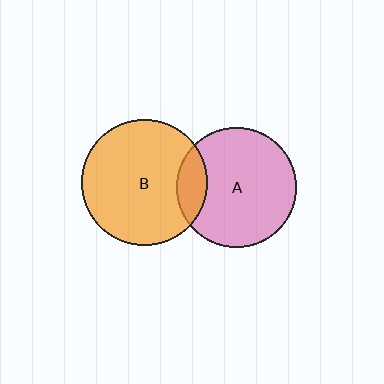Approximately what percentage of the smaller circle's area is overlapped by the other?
Approximately 15%.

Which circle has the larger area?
Circle B (orange).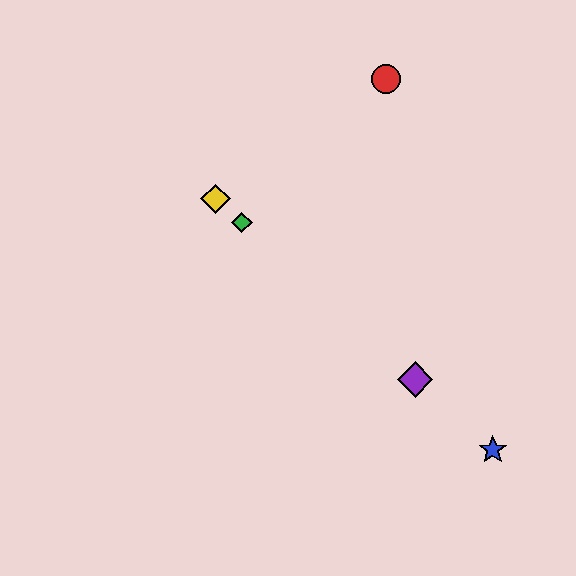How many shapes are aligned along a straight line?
4 shapes (the blue star, the green diamond, the yellow diamond, the purple diamond) are aligned along a straight line.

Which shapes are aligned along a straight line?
The blue star, the green diamond, the yellow diamond, the purple diamond are aligned along a straight line.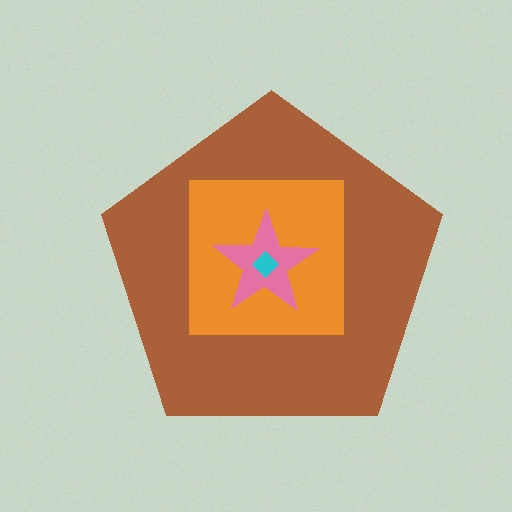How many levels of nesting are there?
4.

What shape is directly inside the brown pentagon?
The orange square.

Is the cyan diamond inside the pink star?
Yes.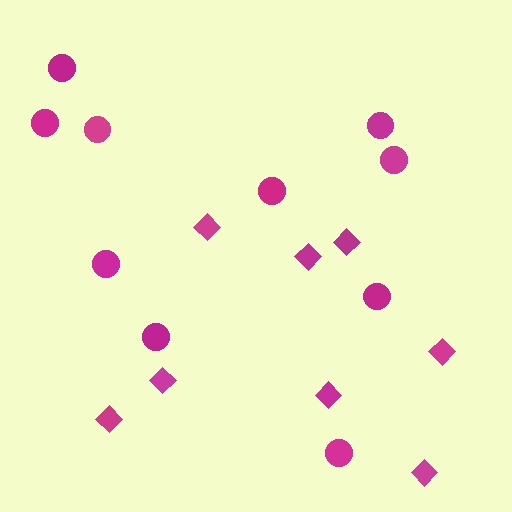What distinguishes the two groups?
There are 2 groups: one group of diamonds (8) and one group of circles (10).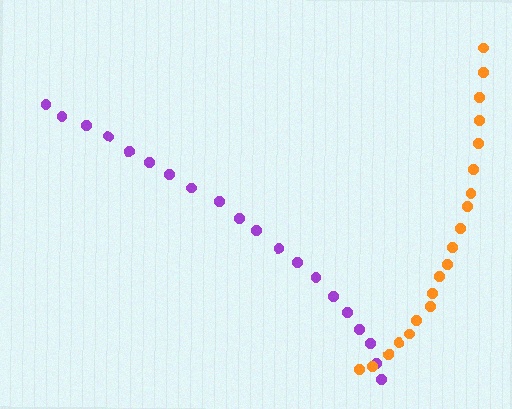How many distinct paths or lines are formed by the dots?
There are 2 distinct paths.